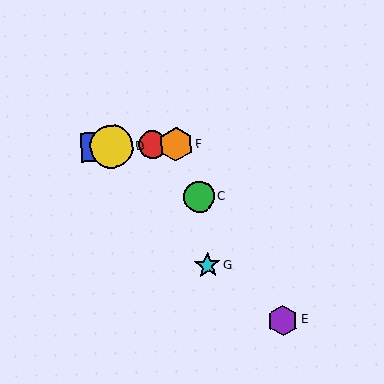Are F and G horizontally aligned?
No, F is at y≈144 and G is at y≈265.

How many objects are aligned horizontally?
4 objects (A, B, D, F) are aligned horizontally.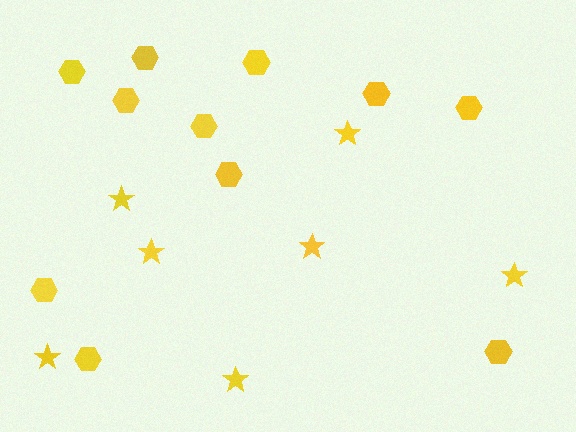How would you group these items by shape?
There are 2 groups: one group of hexagons (11) and one group of stars (7).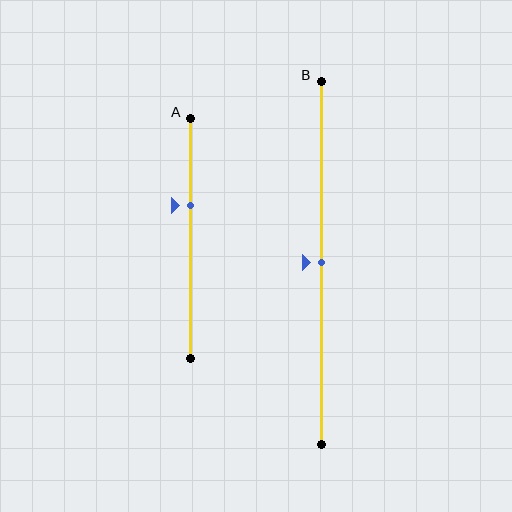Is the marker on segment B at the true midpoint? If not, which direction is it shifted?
Yes, the marker on segment B is at the true midpoint.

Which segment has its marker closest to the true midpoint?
Segment B has its marker closest to the true midpoint.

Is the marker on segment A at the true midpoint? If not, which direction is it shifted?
No, the marker on segment A is shifted upward by about 14% of the segment length.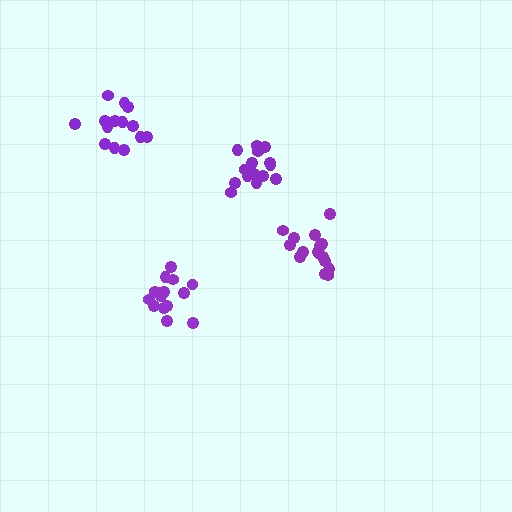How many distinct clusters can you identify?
There are 4 distinct clusters.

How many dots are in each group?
Group 1: 16 dots, Group 2: 15 dots, Group 3: 14 dots, Group 4: 15 dots (60 total).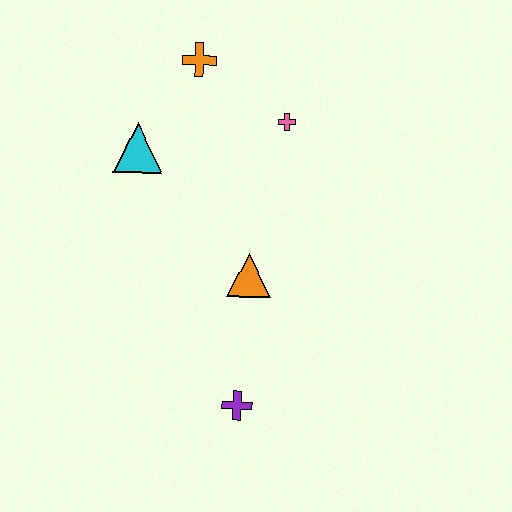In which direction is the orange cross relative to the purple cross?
The orange cross is above the purple cross.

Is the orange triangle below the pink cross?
Yes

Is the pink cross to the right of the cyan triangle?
Yes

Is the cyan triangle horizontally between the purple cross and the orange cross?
No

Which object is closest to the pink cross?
The orange cross is closest to the pink cross.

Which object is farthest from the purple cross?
The orange cross is farthest from the purple cross.